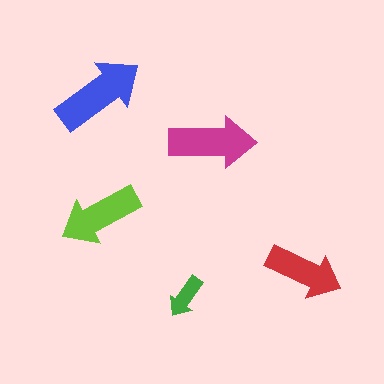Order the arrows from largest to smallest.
the blue one, the magenta one, the lime one, the red one, the green one.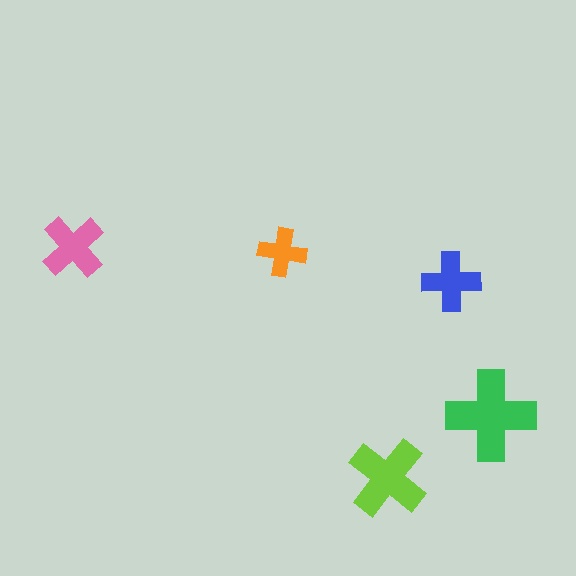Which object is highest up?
The pink cross is topmost.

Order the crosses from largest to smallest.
the green one, the lime one, the pink one, the blue one, the orange one.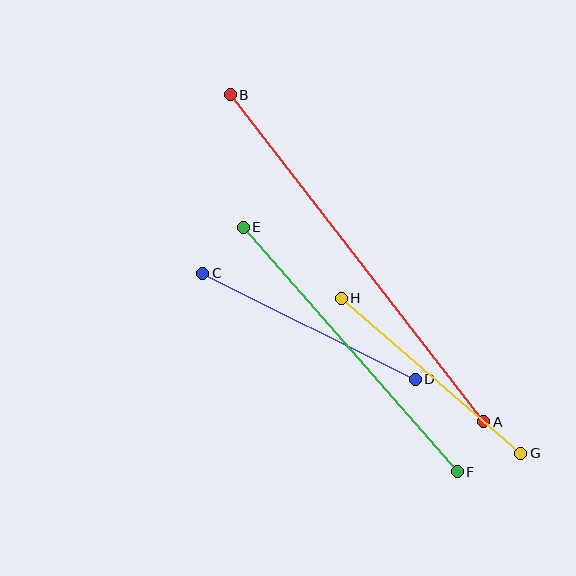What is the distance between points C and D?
The distance is approximately 238 pixels.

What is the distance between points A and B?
The distance is approximately 414 pixels.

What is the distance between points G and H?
The distance is approximately 237 pixels.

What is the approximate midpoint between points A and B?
The midpoint is at approximately (357, 258) pixels.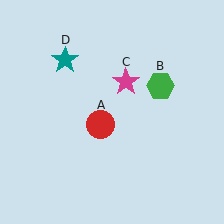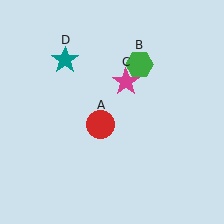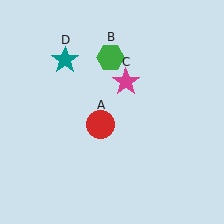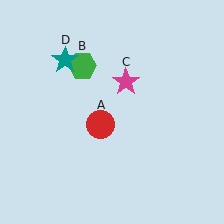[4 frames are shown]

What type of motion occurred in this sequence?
The green hexagon (object B) rotated counterclockwise around the center of the scene.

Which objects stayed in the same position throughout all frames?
Red circle (object A) and magenta star (object C) and teal star (object D) remained stationary.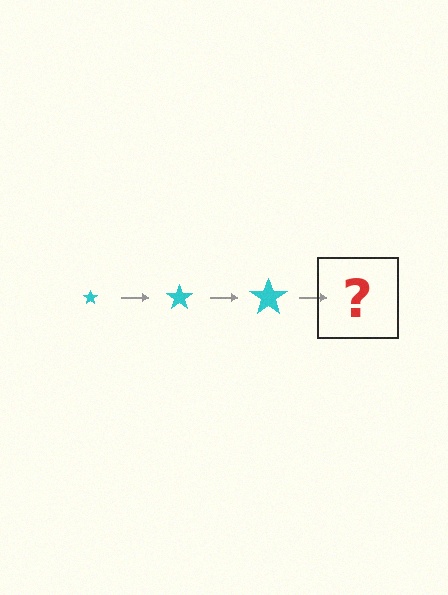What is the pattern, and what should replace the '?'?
The pattern is that the star gets progressively larger each step. The '?' should be a cyan star, larger than the previous one.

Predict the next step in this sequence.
The next step is a cyan star, larger than the previous one.